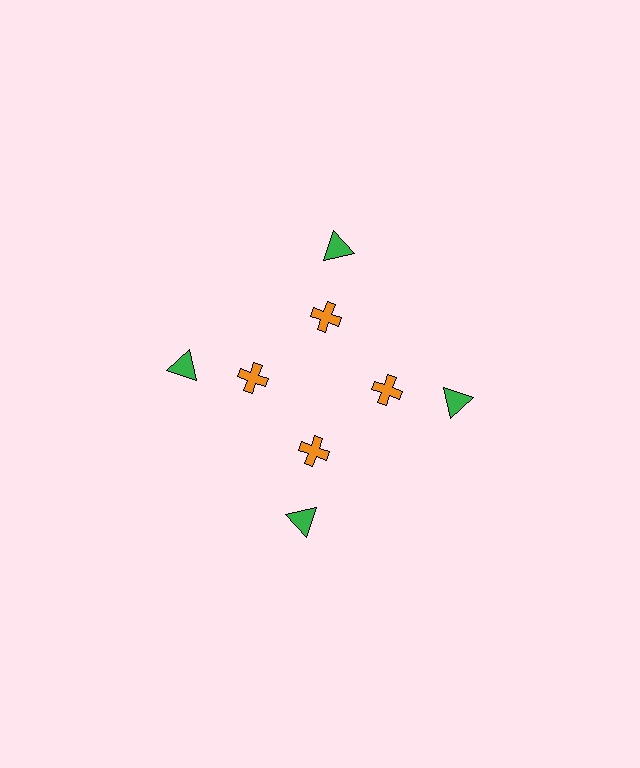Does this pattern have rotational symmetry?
Yes, this pattern has 4-fold rotational symmetry. It looks the same after rotating 90 degrees around the center.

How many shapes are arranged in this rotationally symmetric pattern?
There are 8 shapes, arranged in 4 groups of 2.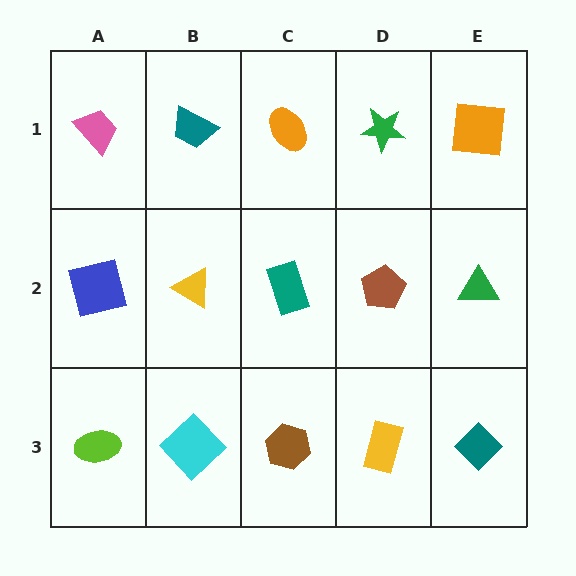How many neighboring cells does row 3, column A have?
2.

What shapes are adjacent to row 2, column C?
An orange ellipse (row 1, column C), a brown hexagon (row 3, column C), a yellow triangle (row 2, column B), a brown pentagon (row 2, column D).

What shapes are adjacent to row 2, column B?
A teal trapezoid (row 1, column B), a cyan diamond (row 3, column B), a blue square (row 2, column A), a teal rectangle (row 2, column C).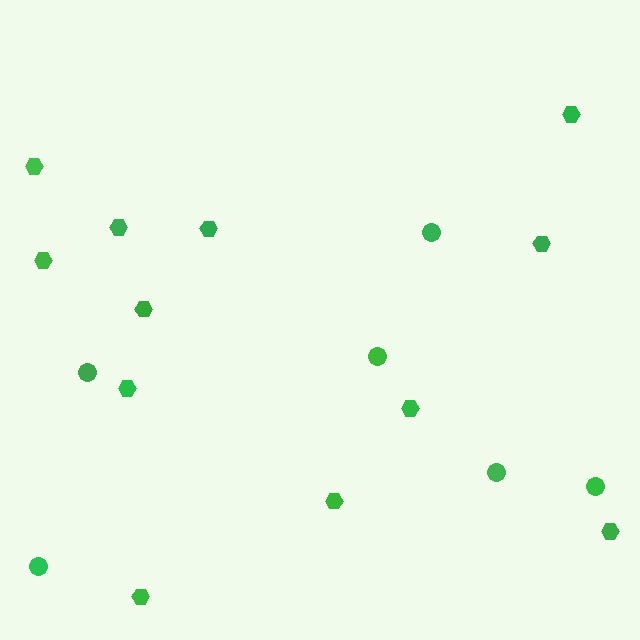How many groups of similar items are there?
There are 2 groups: one group of circles (6) and one group of hexagons (12).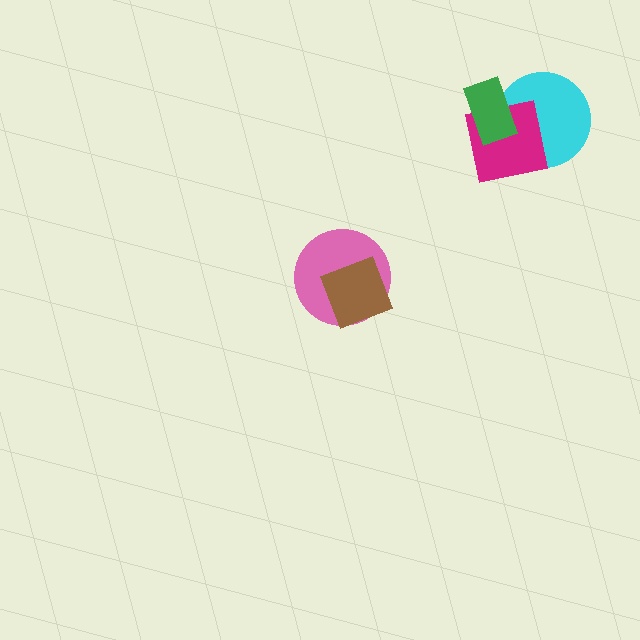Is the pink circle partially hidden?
Yes, it is partially covered by another shape.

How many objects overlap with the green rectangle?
2 objects overlap with the green rectangle.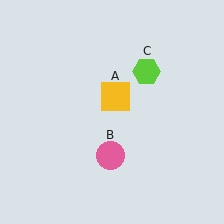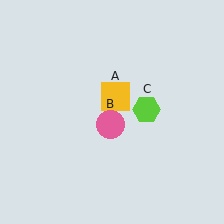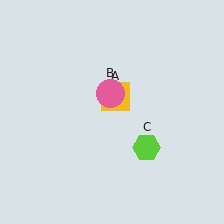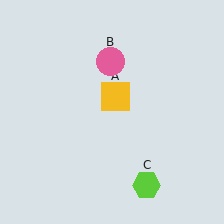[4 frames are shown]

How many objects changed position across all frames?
2 objects changed position: pink circle (object B), lime hexagon (object C).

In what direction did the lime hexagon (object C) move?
The lime hexagon (object C) moved down.